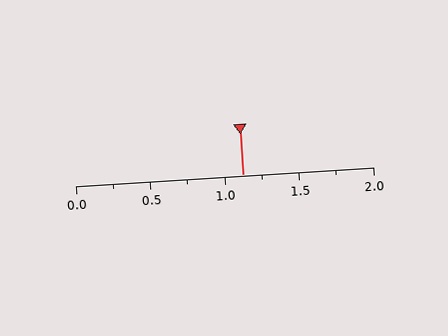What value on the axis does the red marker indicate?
The marker indicates approximately 1.12.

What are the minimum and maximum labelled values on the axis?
The axis runs from 0.0 to 2.0.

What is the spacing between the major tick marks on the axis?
The major ticks are spaced 0.5 apart.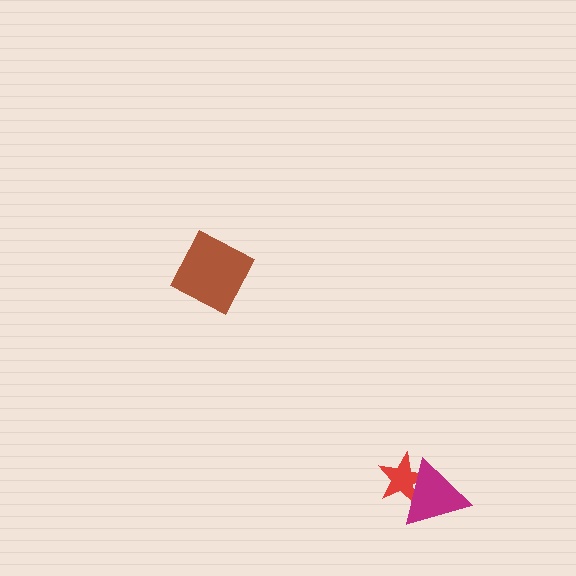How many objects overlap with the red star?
1 object overlaps with the red star.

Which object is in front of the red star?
The magenta triangle is in front of the red star.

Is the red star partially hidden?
Yes, it is partially covered by another shape.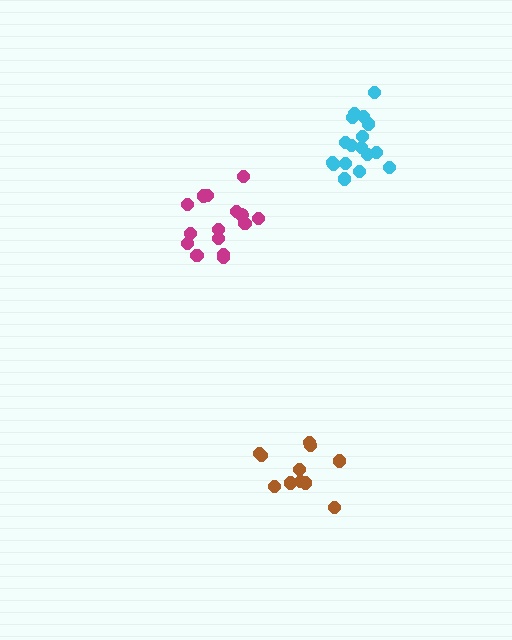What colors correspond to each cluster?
The clusters are colored: cyan, brown, magenta.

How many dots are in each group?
Group 1: 17 dots, Group 2: 11 dots, Group 3: 16 dots (44 total).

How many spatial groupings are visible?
There are 3 spatial groupings.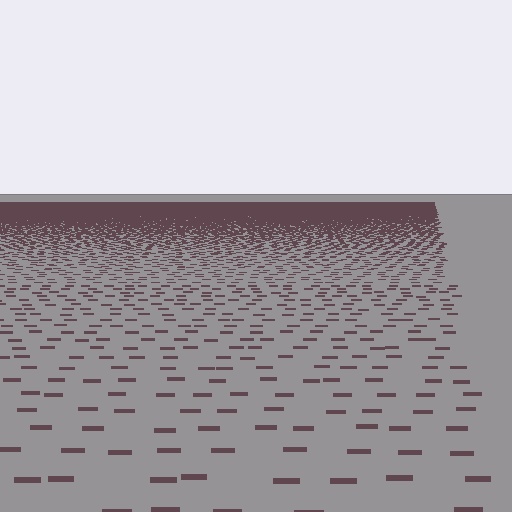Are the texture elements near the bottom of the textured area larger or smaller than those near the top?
Larger. Near the bottom, elements are closer to the viewer and appear at a bigger on-screen size.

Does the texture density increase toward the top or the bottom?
Density increases toward the top.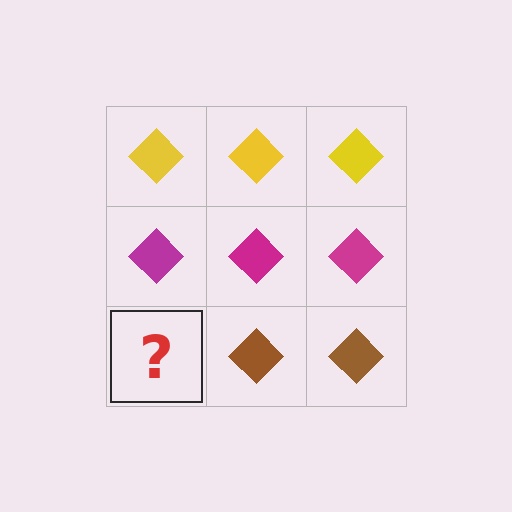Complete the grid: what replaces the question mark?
The question mark should be replaced with a brown diamond.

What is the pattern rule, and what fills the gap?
The rule is that each row has a consistent color. The gap should be filled with a brown diamond.